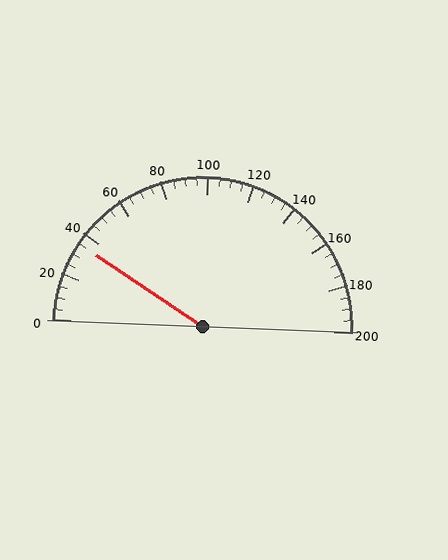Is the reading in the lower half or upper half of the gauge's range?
The reading is in the lower half of the range (0 to 200).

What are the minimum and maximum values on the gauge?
The gauge ranges from 0 to 200.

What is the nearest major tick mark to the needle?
The nearest major tick mark is 40.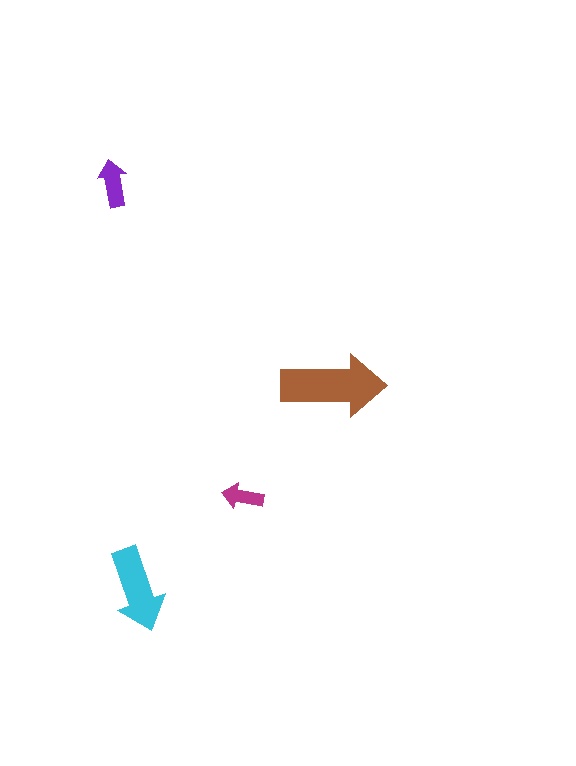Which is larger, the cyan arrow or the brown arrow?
The brown one.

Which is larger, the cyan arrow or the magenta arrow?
The cyan one.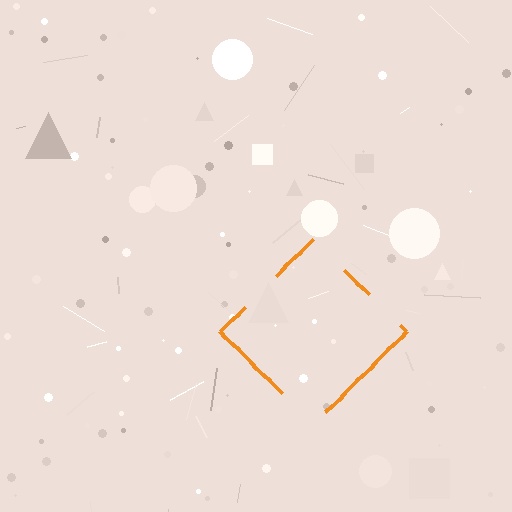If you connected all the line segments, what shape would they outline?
They would outline a diamond.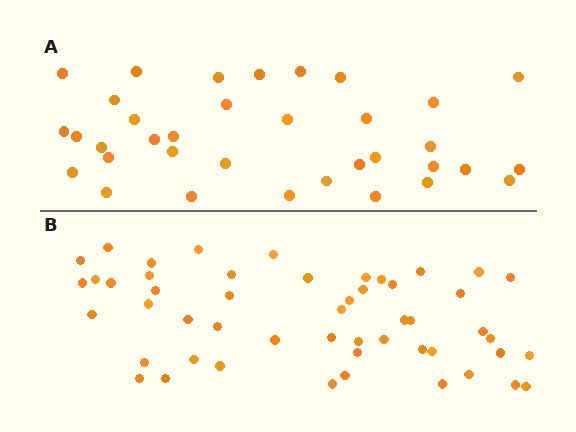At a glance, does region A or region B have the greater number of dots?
Region B (the bottom region) has more dots.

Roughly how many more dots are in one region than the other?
Region B has approximately 15 more dots than region A.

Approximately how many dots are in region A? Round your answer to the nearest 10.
About 40 dots. (The exact count is 35, which rounds to 40.)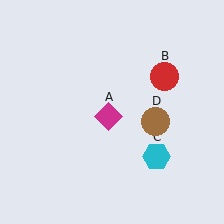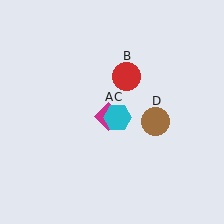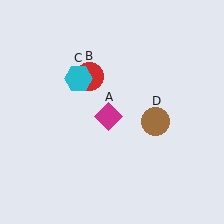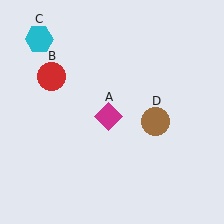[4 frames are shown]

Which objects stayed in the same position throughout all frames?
Magenta diamond (object A) and brown circle (object D) remained stationary.